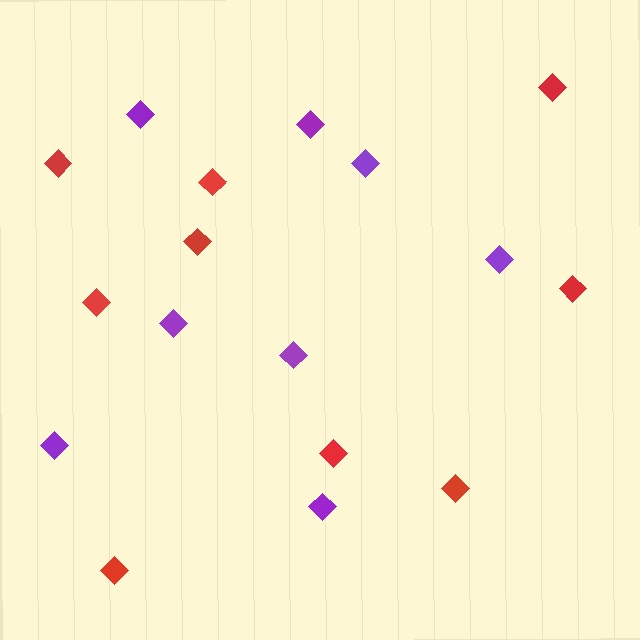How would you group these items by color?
There are 2 groups: one group of red diamonds (9) and one group of purple diamonds (8).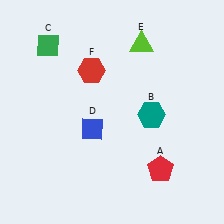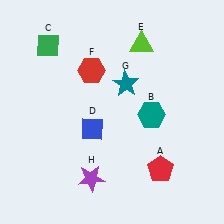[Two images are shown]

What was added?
A teal star (G), a purple star (H) were added in Image 2.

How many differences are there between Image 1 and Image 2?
There are 2 differences between the two images.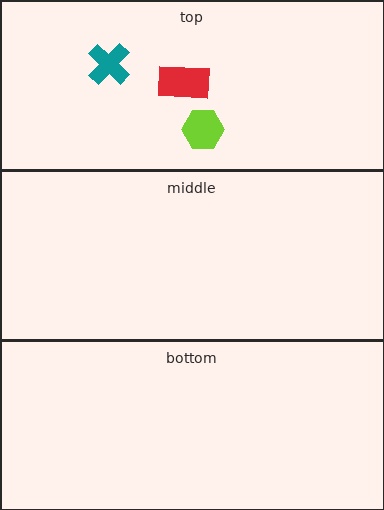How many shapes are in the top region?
3.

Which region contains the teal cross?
The top region.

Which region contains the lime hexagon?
The top region.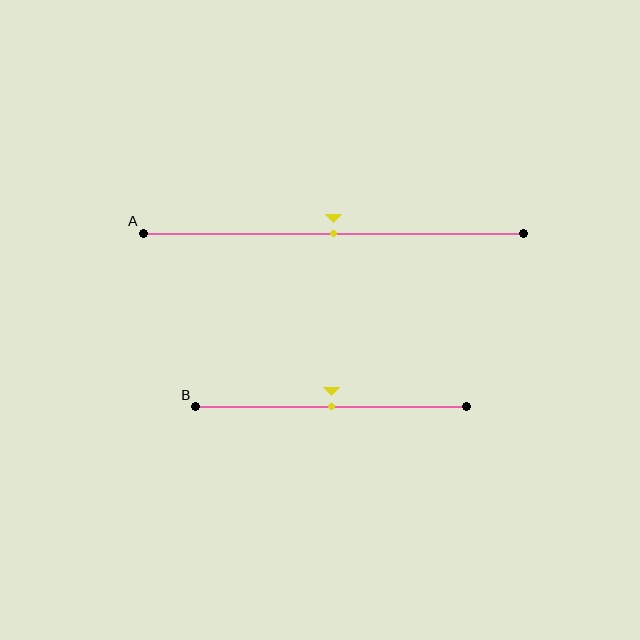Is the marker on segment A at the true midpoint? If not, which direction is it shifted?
Yes, the marker on segment A is at the true midpoint.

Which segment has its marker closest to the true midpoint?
Segment A has its marker closest to the true midpoint.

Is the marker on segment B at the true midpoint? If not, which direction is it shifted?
Yes, the marker on segment B is at the true midpoint.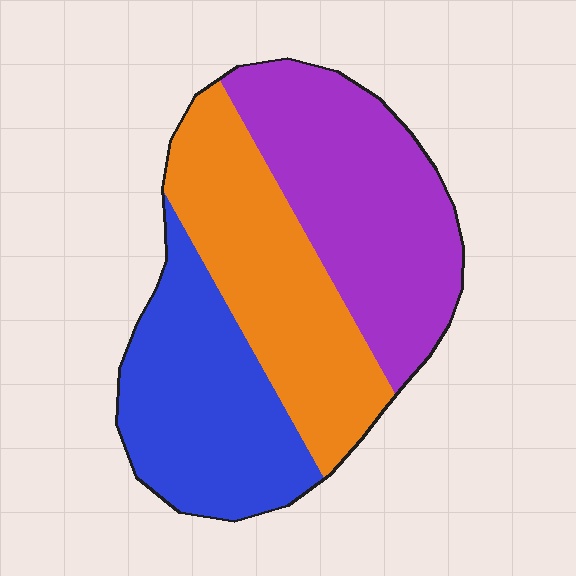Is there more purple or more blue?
Purple.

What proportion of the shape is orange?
Orange covers about 35% of the shape.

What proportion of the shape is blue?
Blue takes up about one third (1/3) of the shape.